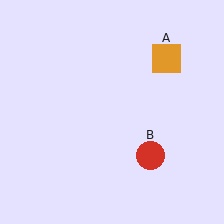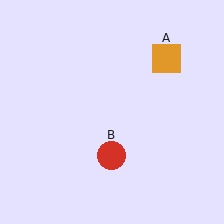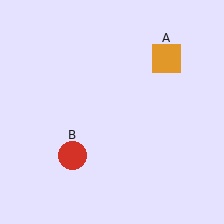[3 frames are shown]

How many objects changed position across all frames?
1 object changed position: red circle (object B).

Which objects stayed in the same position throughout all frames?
Orange square (object A) remained stationary.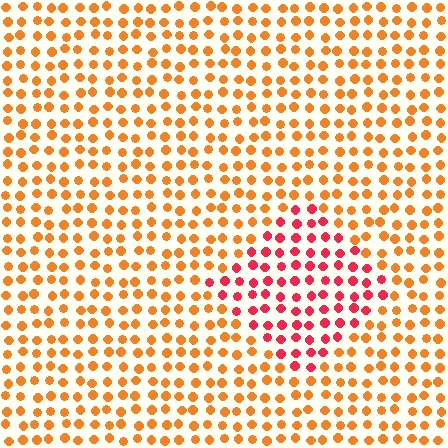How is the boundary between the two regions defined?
The boundary is defined purely by a slight shift in hue (about 39 degrees). Spacing, size, and orientation are identical on both sides.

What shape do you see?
I see a diamond.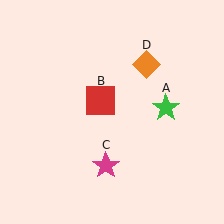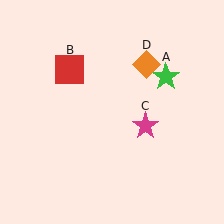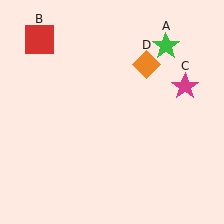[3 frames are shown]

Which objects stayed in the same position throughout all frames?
Orange diamond (object D) remained stationary.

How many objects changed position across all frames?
3 objects changed position: green star (object A), red square (object B), magenta star (object C).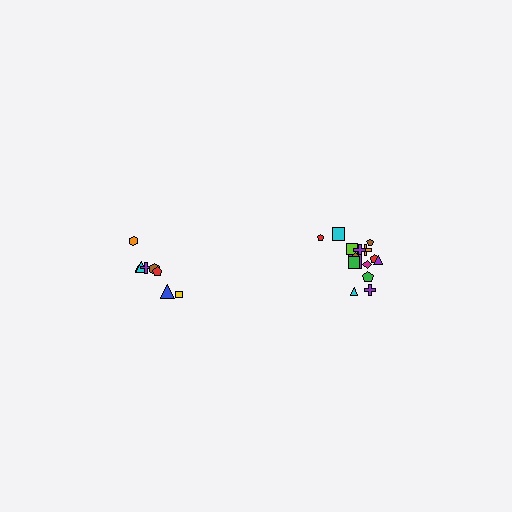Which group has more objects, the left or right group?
The right group.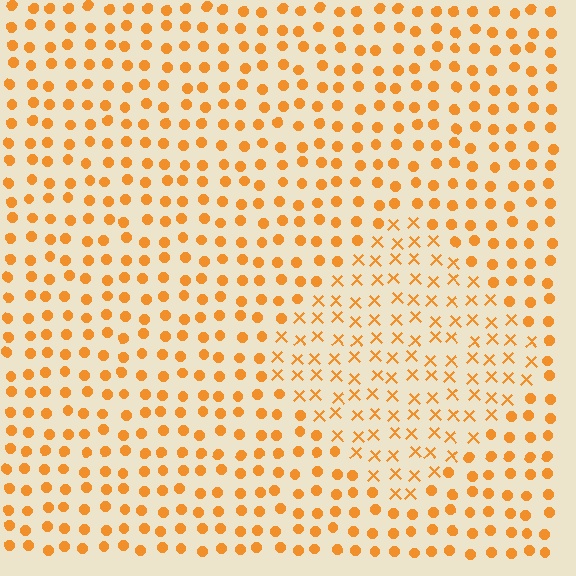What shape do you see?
I see a diamond.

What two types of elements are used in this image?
The image uses X marks inside the diamond region and circles outside it.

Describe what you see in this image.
The image is filled with small orange elements arranged in a uniform grid. A diamond-shaped region contains X marks, while the surrounding area contains circles. The boundary is defined purely by the change in element shape.